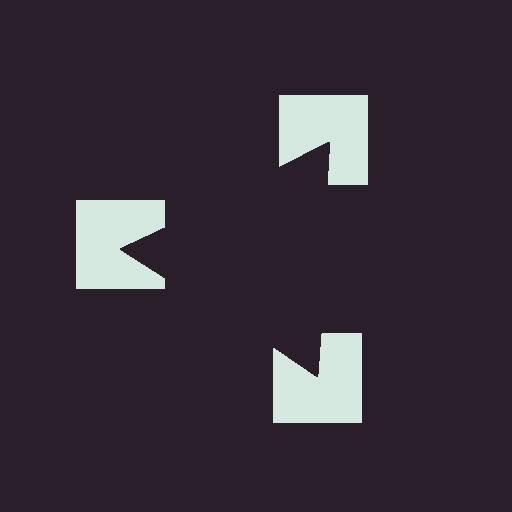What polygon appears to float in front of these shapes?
An illusory triangle — its edges are inferred from the aligned wedge cuts in the notched squares, not physically drawn.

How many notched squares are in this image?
There are 3 — one at each vertex of the illusory triangle.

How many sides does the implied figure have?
3 sides.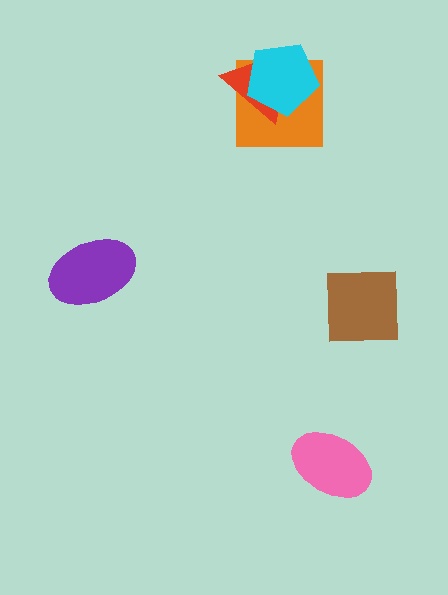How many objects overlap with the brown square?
0 objects overlap with the brown square.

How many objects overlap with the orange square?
2 objects overlap with the orange square.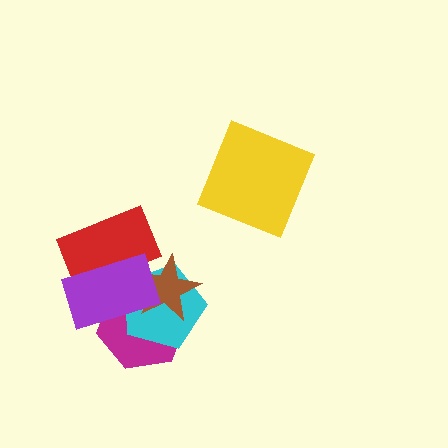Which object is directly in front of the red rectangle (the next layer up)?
The cyan pentagon is directly in front of the red rectangle.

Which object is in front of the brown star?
The purple rectangle is in front of the brown star.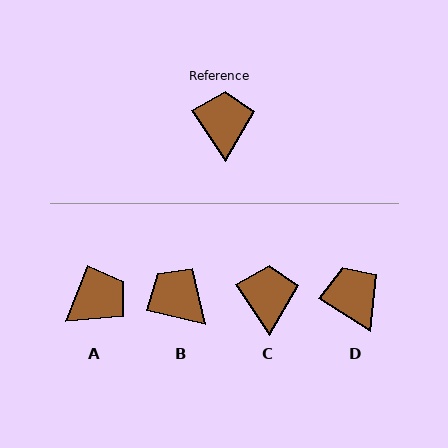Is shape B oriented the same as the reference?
No, it is off by about 43 degrees.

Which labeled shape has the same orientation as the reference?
C.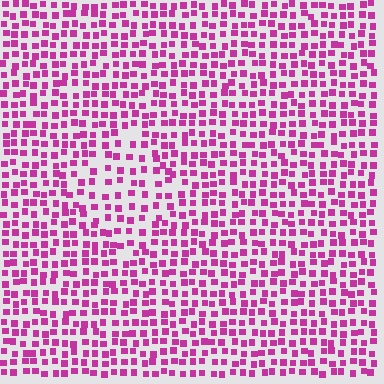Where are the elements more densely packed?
The elements are more densely packed outside the diamond boundary.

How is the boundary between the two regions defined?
The boundary is defined by a change in element density (approximately 1.6x ratio). All elements are the same color, size, and shape.